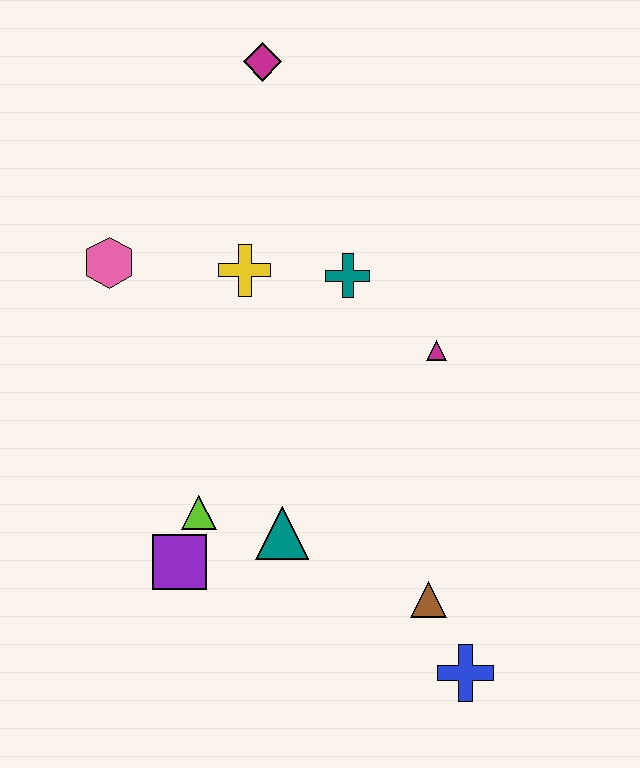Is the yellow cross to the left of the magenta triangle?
Yes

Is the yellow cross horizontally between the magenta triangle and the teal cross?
No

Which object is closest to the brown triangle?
The blue cross is closest to the brown triangle.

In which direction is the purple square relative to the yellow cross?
The purple square is below the yellow cross.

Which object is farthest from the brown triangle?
The magenta diamond is farthest from the brown triangle.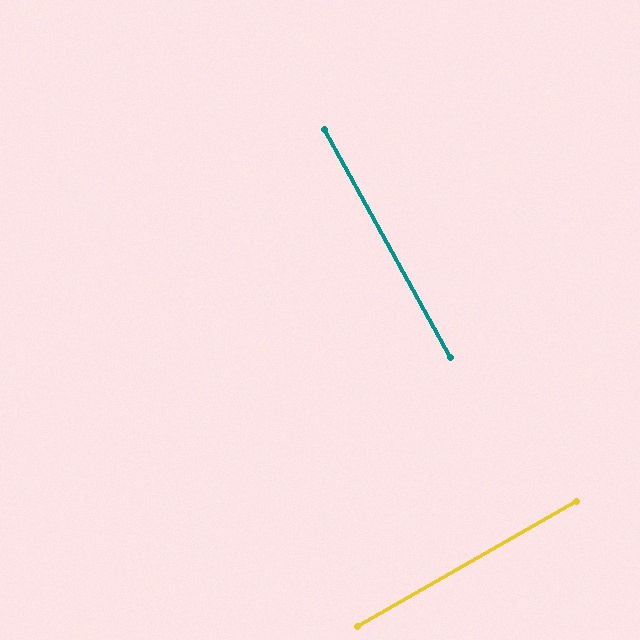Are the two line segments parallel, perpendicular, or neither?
Perpendicular — they meet at approximately 89°.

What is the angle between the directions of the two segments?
Approximately 89 degrees.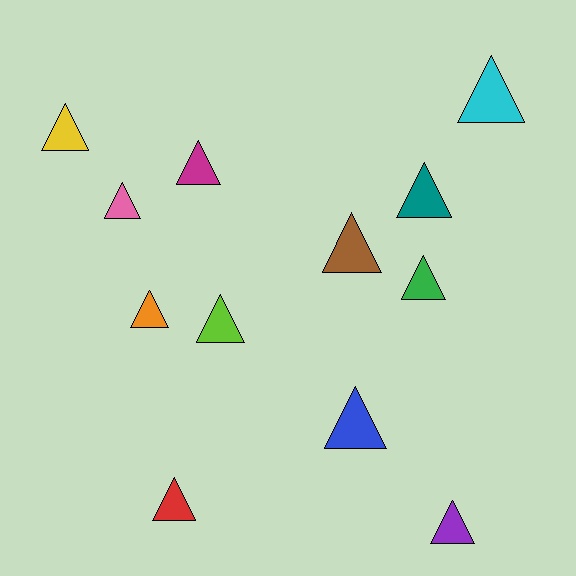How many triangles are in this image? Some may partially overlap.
There are 12 triangles.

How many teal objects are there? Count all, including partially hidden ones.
There is 1 teal object.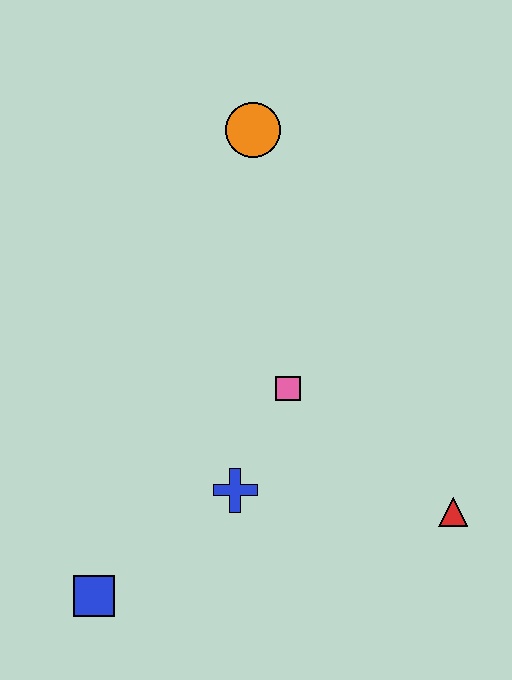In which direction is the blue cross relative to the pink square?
The blue cross is below the pink square.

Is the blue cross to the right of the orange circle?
No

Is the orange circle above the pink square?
Yes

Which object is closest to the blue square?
The blue cross is closest to the blue square.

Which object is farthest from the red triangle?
The orange circle is farthest from the red triangle.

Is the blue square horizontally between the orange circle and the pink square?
No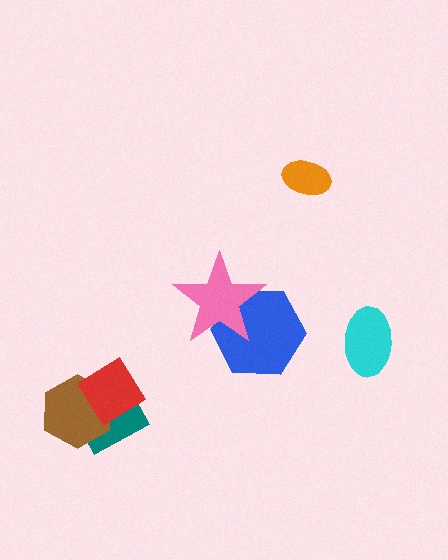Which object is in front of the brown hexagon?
The red diamond is in front of the brown hexagon.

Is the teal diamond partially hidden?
Yes, it is partially covered by another shape.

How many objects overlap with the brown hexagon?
2 objects overlap with the brown hexagon.